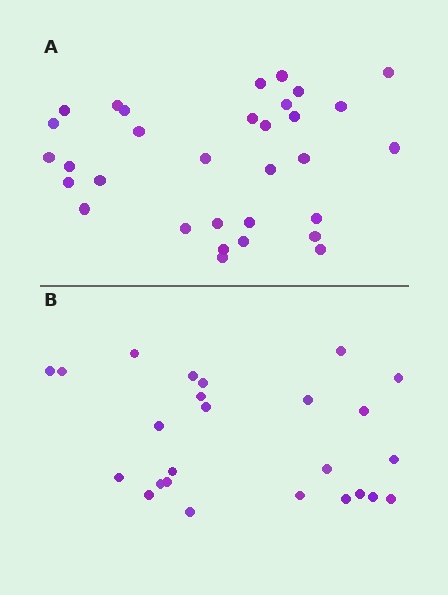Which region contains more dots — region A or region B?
Region A (the top region) has more dots.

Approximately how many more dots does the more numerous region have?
Region A has roughly 8 or so more dots than region B.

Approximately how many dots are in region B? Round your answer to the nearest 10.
About 20 dots. (The exact count is 25, which rounds to 20.)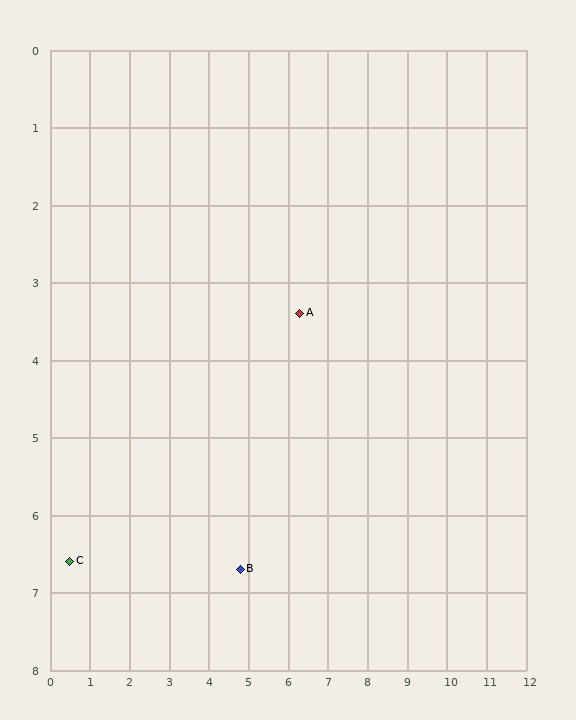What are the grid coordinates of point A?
Point A is at approximately (6.3, 3.4).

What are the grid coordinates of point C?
Point C is at approximately (0.5, 6.6).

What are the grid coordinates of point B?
Point B is at approximately (4.8, 6.7).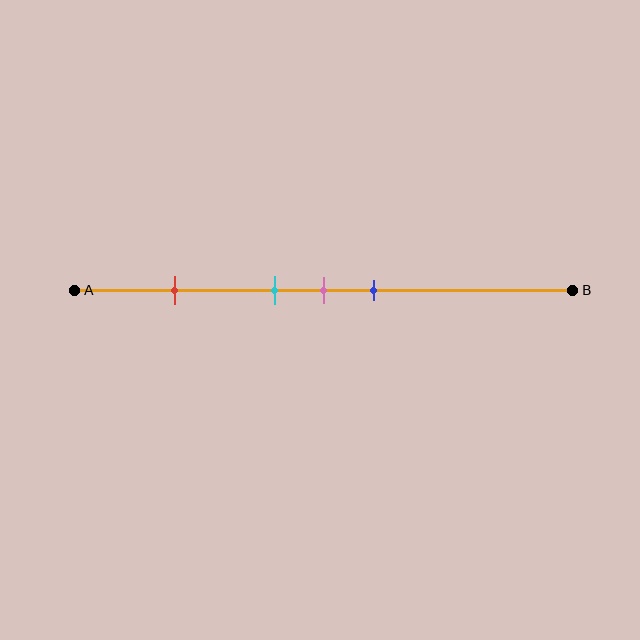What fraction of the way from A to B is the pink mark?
The pink mark is approximately 50% (0.5) of the way from A to B.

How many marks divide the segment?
There are 4 marks dividing the segment.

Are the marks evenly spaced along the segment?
No, the marks are not evenly spaced.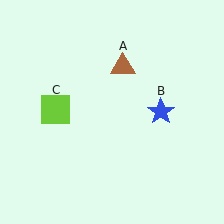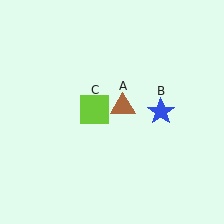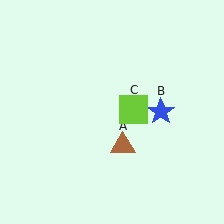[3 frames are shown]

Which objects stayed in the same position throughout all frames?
Blue star (object B) remained stationary.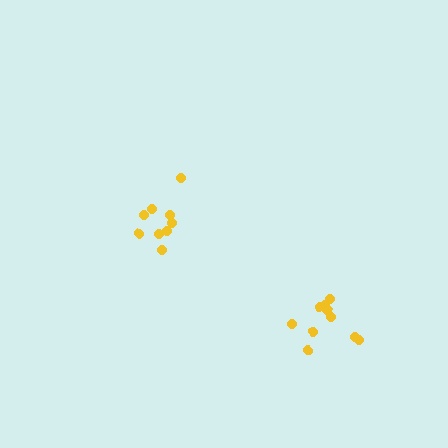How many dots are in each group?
Group 1: 10 dots, Group 2: 9 dots (19 total).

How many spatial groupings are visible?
There are 2 spatial groupings.